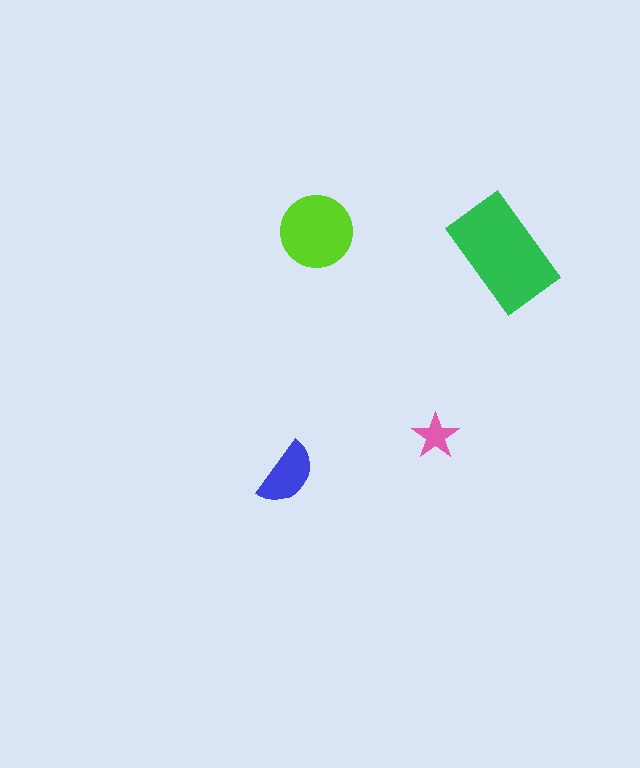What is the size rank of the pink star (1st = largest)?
4th.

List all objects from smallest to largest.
The pink star, the blue semicircle, the lime circle, the green rectangle.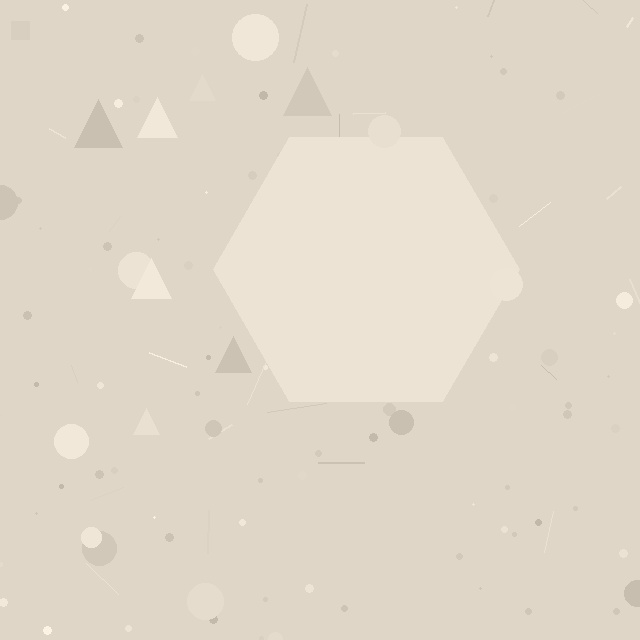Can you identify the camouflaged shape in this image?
The camouflaged shape is a hexagon.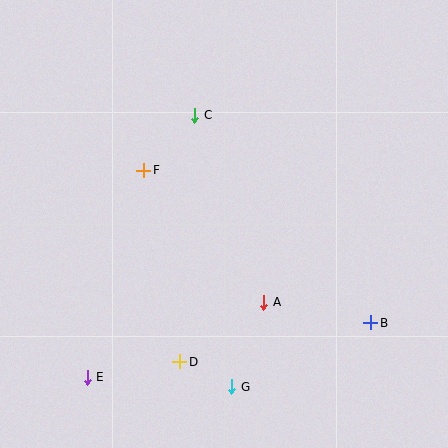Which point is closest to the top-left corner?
Point F is closest to the top-left corner.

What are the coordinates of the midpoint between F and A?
The midpoint between F and A is at (204, 236).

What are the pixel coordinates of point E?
Point E is at (87, 377).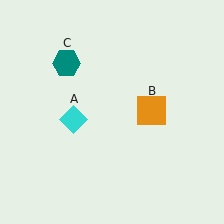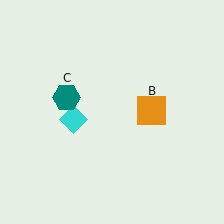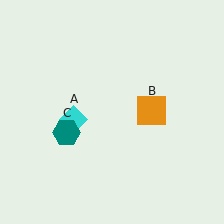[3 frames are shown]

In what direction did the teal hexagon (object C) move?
The teal hexagon (object C) moved down.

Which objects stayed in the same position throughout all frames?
Cyan diamond (object A) and orange square (object B) remained stationary.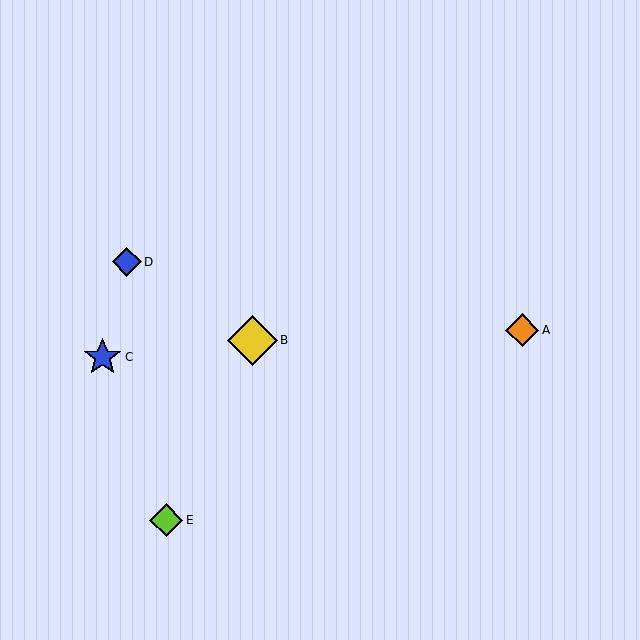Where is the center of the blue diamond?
The center of the blue diamond is at (127, 262).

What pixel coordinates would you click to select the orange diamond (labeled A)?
Click at (522, 330) to select the orange diamond A.